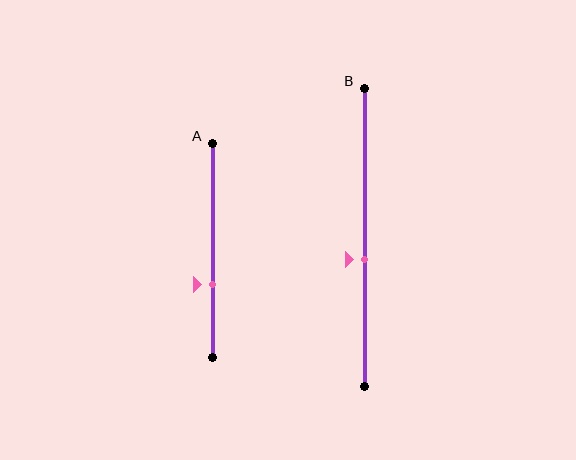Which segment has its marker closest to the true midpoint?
Segment B has its marker closest to the true midpoint.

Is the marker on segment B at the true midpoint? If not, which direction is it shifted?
No, the marker on segment B is shifted downward by about 7% of the segment length.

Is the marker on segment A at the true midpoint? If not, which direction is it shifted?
No, the marker on segment A is shifted downward by about 16% of the segment length.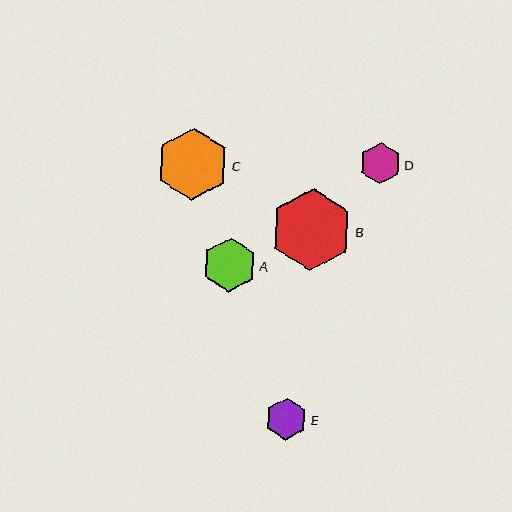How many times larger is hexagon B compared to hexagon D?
Hexagon B is approximately 2.0 times the size of hexagon D.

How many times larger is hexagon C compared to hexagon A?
Hexagon C is approximately 1.3 times the size of hexagon A.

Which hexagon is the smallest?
Hexagon D is the smallest with a size of approximately 41 pixels.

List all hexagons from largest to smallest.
From largest to smallest: B, C, A, E, D.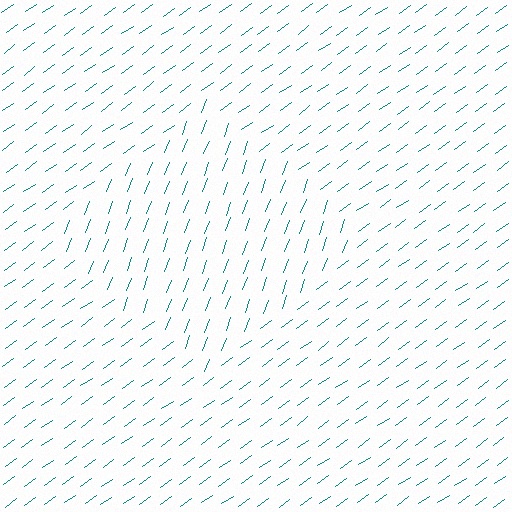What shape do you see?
I see a diamond.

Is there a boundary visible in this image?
Yes, there is a texture boundary formed by a change in line orientation.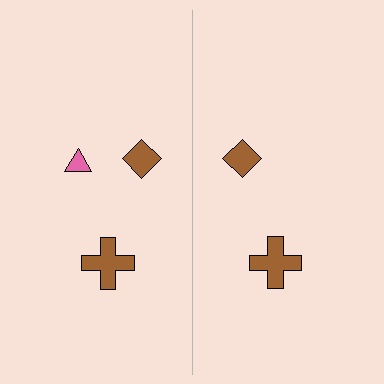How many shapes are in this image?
There are 5 shapes in this image.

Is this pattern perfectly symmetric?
No, the pattern is not perfectly symmetric. A pink triangle is missing from the right side.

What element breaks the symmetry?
A pink triangle is missing from the right side.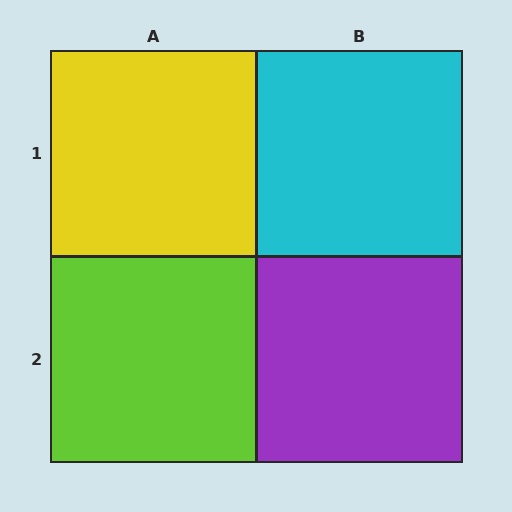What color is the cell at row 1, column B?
Cyan.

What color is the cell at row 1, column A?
Yellow.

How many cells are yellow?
1 cell is yellow.